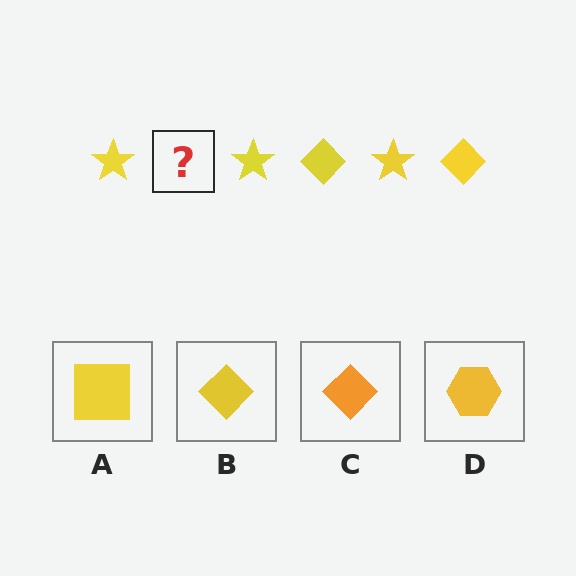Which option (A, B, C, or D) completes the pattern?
B.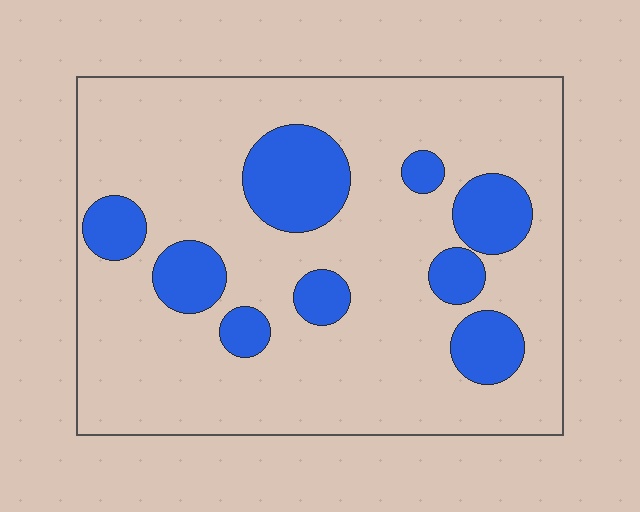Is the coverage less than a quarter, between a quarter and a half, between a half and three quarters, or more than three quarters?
Less than a quarter.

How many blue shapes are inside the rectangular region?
9.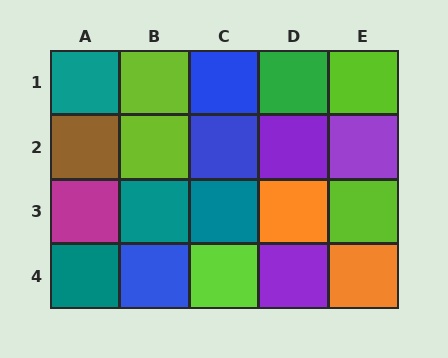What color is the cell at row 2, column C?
Blue.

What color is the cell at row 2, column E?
Purple.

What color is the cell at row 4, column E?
Orange.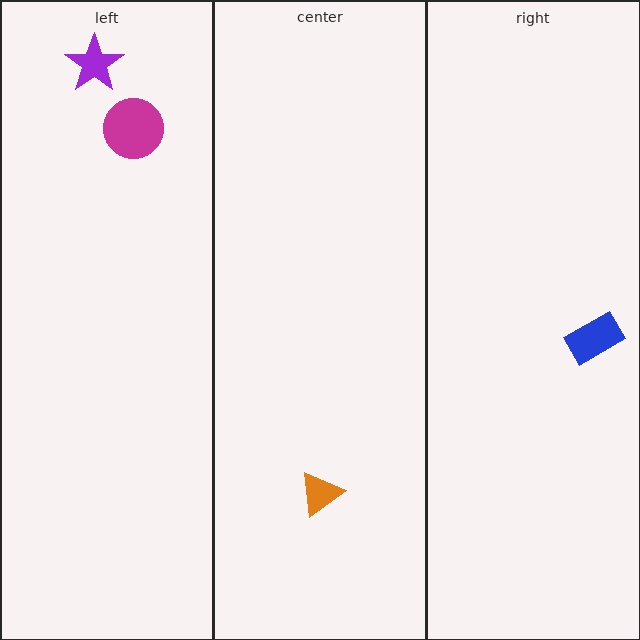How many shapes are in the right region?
1.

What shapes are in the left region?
The purple star, the magenta circle.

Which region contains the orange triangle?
The center region.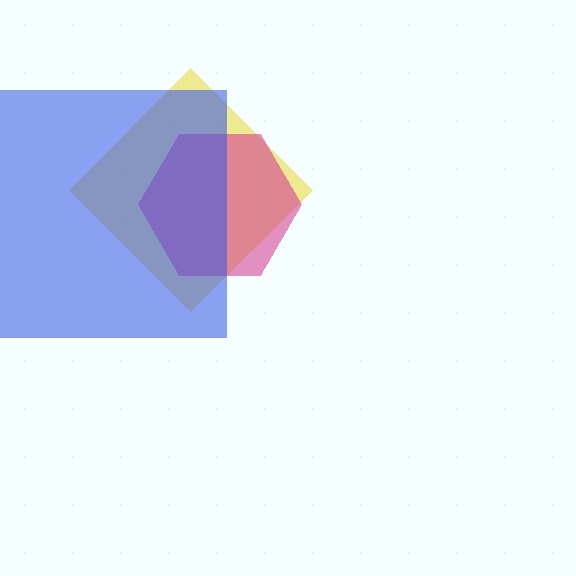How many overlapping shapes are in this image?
There are 3 overlapping shapes in the image.